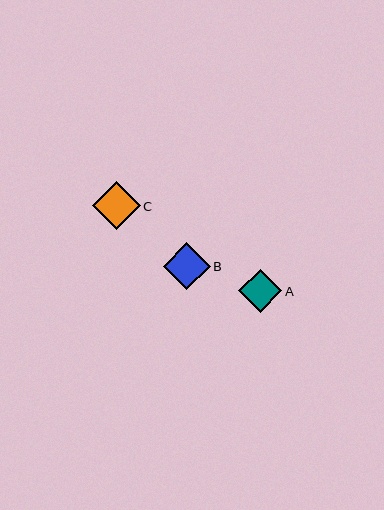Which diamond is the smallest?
Diamond A is the smallest with a size of approximately 43 pixels.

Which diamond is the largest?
Diamond C is the largest with a size of approximately 48 pixels.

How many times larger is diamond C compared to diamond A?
Diamond C is approximately 1.1 times the size of diamond A.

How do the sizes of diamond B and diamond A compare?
Diamond B and diamond A are approximately the same size.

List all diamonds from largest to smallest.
From largest to smallest: C, B, A.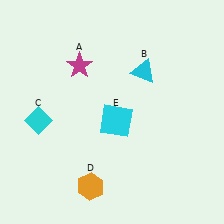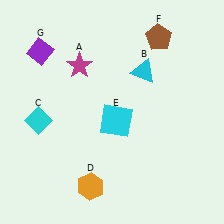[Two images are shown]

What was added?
A brown pentagon (F), a purple diamond (G) were added in Image 2.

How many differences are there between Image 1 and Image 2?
There are 2 differences between the two images.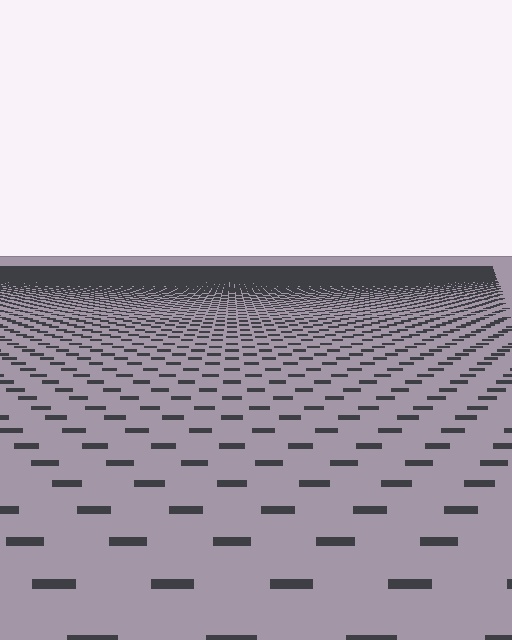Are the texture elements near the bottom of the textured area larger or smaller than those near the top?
Larger. Near the bottom, elements are closer to the viewer and appear at a bigger on-screen size.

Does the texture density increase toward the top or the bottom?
Density increases toward the top.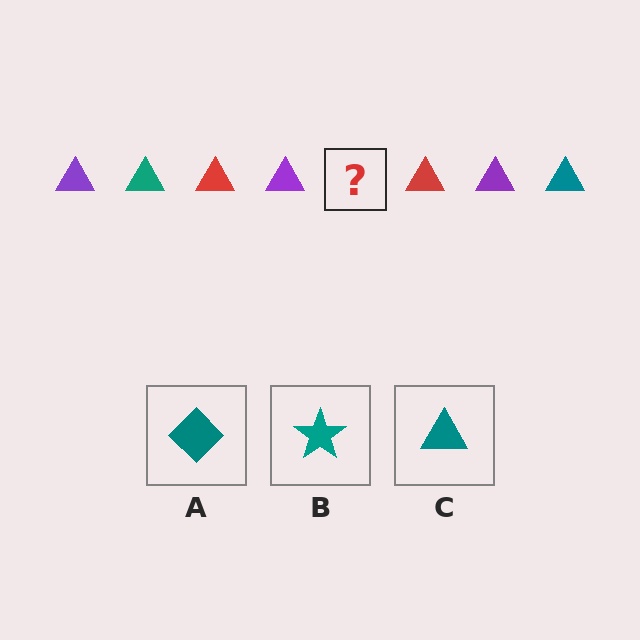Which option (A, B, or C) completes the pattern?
C.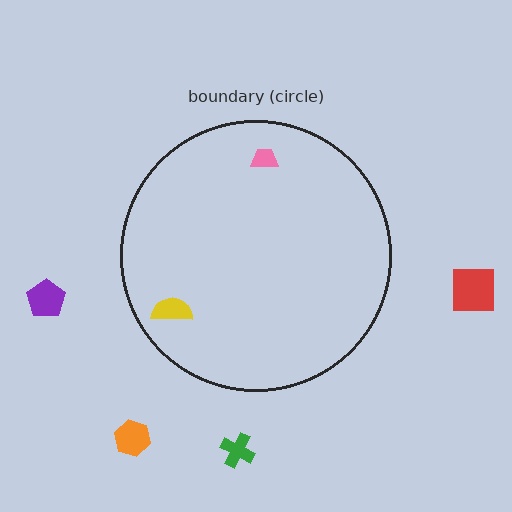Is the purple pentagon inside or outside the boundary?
Outside.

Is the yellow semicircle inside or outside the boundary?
Inside.